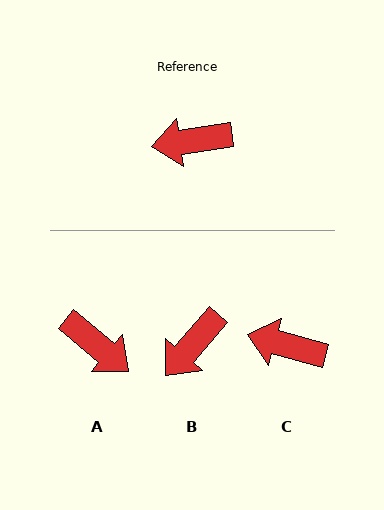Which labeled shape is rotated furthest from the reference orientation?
A, about 132 degrees away.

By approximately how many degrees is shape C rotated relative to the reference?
Approximately 24 degrees clockwise.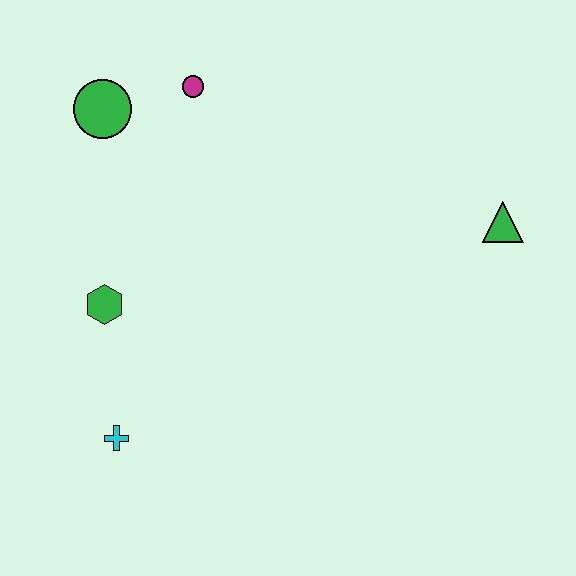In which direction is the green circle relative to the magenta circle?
The green circle is to the left of the magenta circle.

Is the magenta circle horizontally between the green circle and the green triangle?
Yes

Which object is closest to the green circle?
The magenta circle is closest to the green circle.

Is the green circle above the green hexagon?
Yes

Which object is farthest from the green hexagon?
The green triangle is farthest from the green hexagon.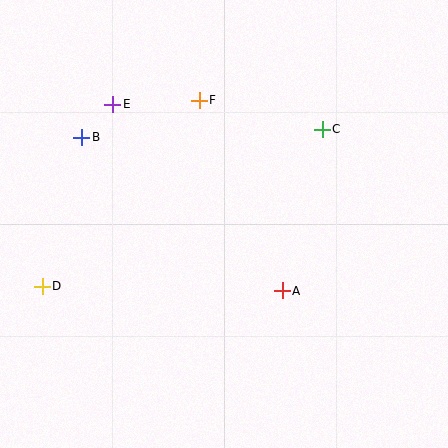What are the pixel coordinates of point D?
Point D is at (42, 286).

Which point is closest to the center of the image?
Point A at (282, 291) is closest to the center.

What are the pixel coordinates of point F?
Point F is at (199, 100).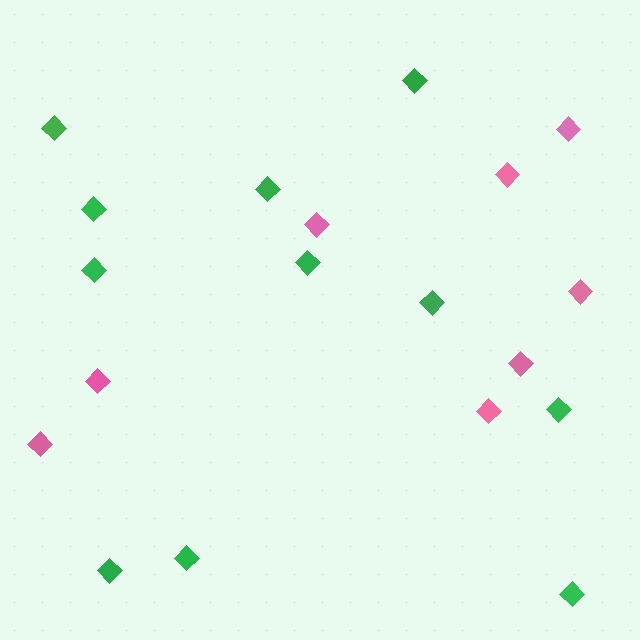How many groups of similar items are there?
There are 2 groups: one group of pink diamonds (8) and one group of green diamonds (11).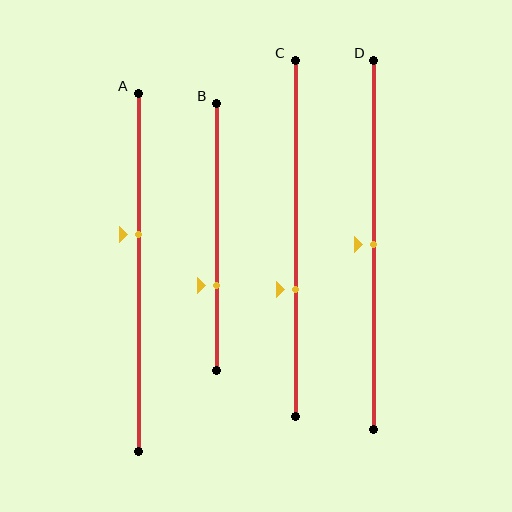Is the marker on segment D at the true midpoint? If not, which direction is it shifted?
Yes, the marker on segment D is at the true midpoint.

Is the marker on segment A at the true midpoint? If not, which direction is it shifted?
No, the marker on segment A is shifted upward by about 11% of the segment length.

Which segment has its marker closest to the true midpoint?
Segment D has its marker closest to the true midpoint.